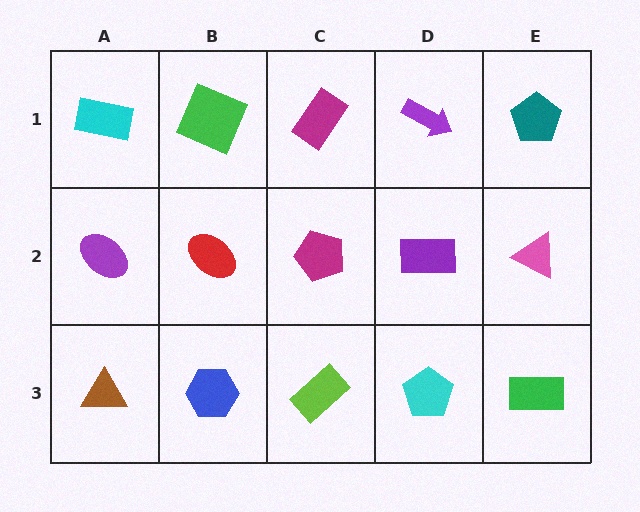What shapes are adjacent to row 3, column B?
A red ellipse (row 2, column B), a brown triangle (row 3, column A), a lime rectangle (row 3, column C).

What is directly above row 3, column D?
A purple rectangle.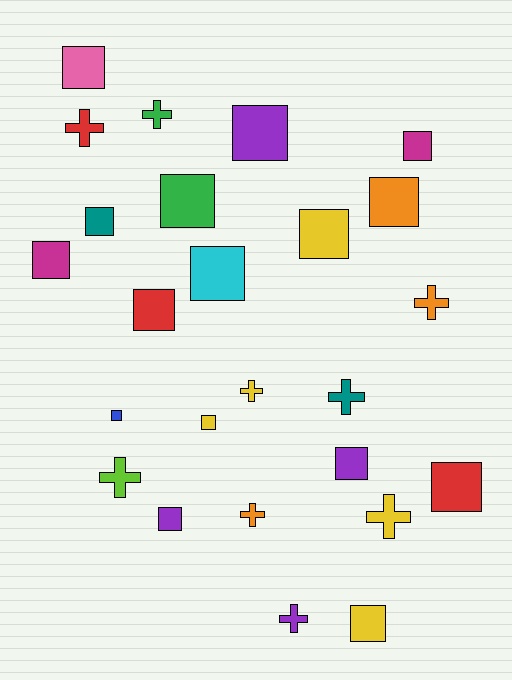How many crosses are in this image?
There are 9 crosses.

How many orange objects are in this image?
There are 3 orange objects.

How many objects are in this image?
There are 25 objects.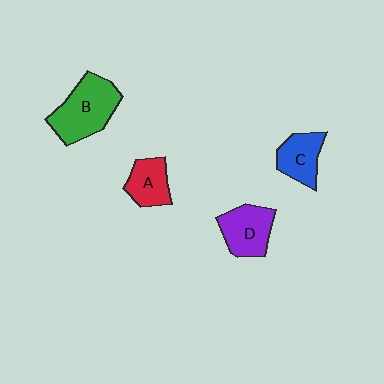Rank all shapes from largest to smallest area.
From largest to smallest: B (green), D (purple), C (blue), A (red).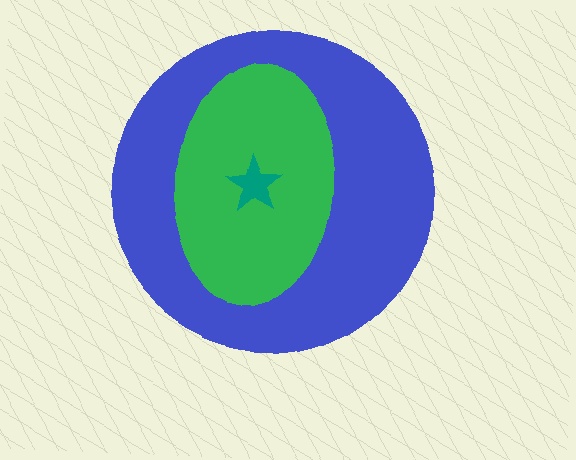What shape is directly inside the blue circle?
The green ellipse.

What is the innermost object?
The teal star.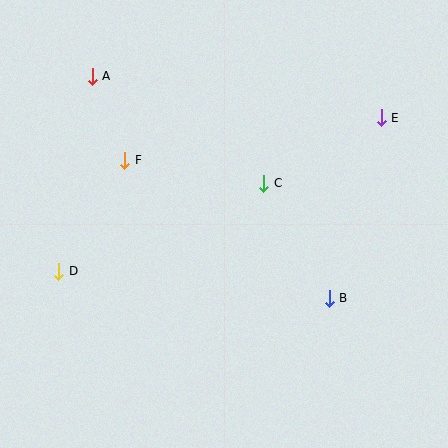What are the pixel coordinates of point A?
Point A is at (92, 76).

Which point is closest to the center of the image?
Point C at (264, 183) is closest to the center.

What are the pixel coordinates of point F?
Point F is at (125, 160).